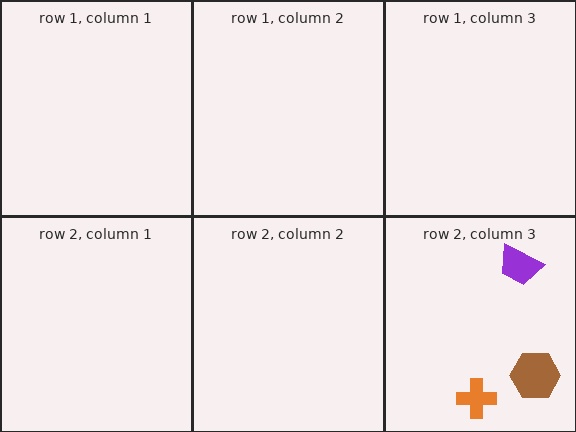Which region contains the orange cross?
The row 2, column 3 region.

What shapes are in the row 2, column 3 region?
The brown hexagon, the orange cross, the purple trapezoid.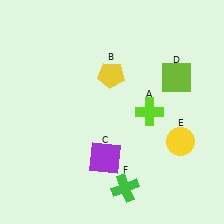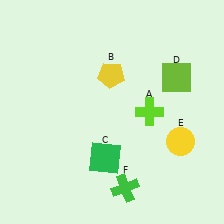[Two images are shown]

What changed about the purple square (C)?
In Image 1, C is purple. In Image 2, it changed to green.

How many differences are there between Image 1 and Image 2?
There is 1 difference between the two images.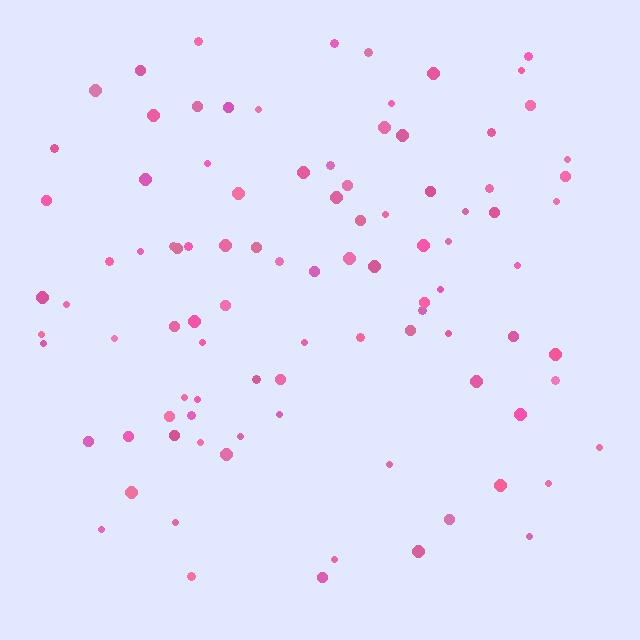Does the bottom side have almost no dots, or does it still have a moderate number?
Still a moderate number, just noticeably fewer than the top.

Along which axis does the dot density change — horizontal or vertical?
Vertical.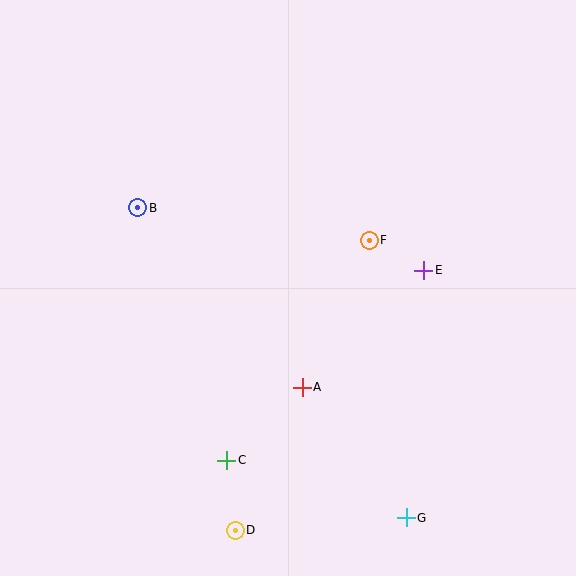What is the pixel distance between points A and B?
The distance between A and B is 243 pixels.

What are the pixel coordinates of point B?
Point B is at (138, 208).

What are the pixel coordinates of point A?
Point A is at (302, 387).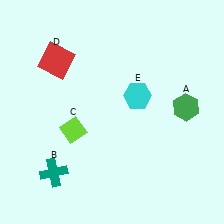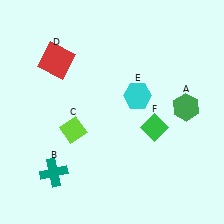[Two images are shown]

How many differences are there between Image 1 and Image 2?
There is 1 difference between the two images.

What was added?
A green diamond (F) was added in Image 2.